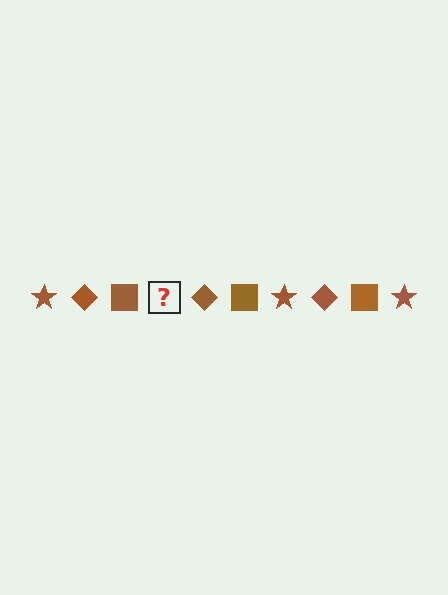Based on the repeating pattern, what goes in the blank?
The blank should be a brown star.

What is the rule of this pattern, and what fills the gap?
The rule is that the pattern cycles through star, diamond, square shapes in brown. The gap should be filled with a brown star.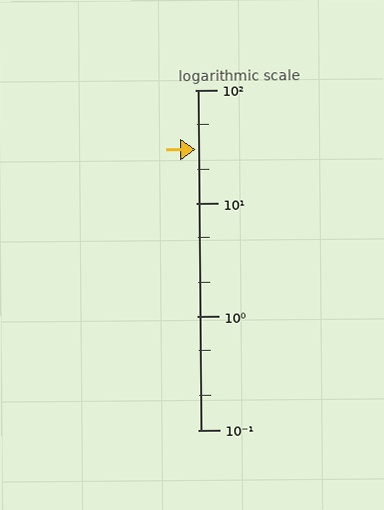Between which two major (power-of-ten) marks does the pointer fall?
The pointer is between 10 and 100.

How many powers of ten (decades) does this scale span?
The scale spans 3 decades, from 0.1 to 100.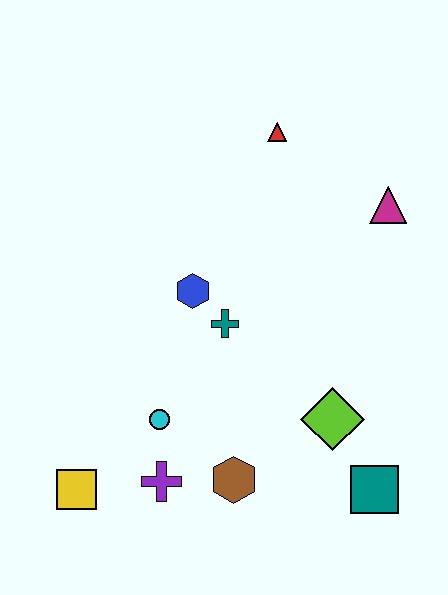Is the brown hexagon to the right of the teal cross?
Yes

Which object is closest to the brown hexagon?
The purple cross is closest to the brown hexagon.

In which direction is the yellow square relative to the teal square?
The yellow square is to the left of the teal square.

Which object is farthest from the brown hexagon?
The red triangle is farthest from the brown hexagon.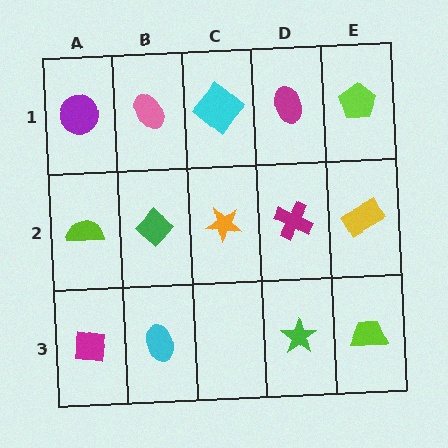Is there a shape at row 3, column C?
No, that cell is empty.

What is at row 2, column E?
A yellow rectangle.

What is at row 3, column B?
A cyan ellipse.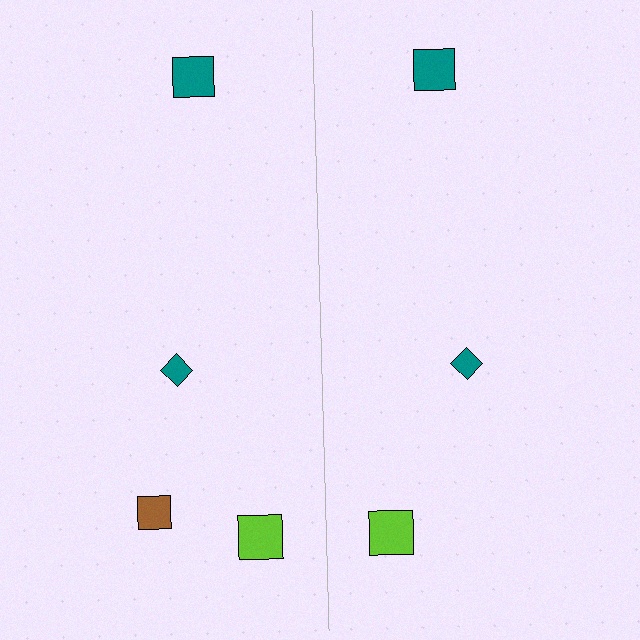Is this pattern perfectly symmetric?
No, the pattern is not perfectly symmetric. A brown square is missing from the right side.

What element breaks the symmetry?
A brown square is missing from the right side.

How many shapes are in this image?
There are 7 shapes in this image.